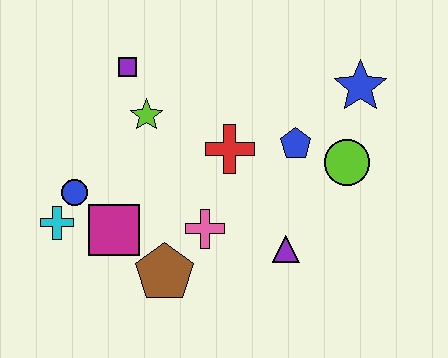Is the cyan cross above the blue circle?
No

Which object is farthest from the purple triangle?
The purple square is farthest from the purple triangle.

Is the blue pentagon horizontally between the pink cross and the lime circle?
Yes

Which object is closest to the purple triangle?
The pink cross is closest to the purple triangle.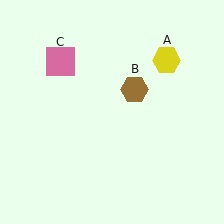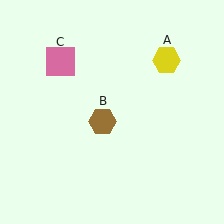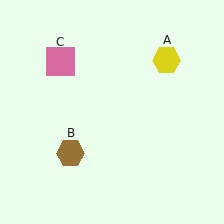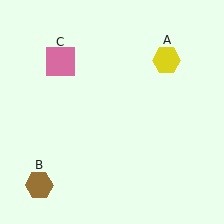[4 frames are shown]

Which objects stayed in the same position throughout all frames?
Yellow hexagon (object A) and pink square (object C) remained stationary.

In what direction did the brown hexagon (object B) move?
The brown hexagon (object B) moved down and to the left.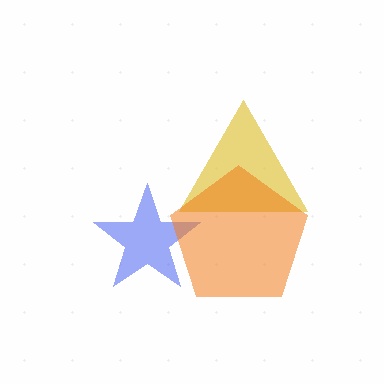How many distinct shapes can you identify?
There are 3 distinct shapes: a yellow triangle, a blue star, an orange pentagon.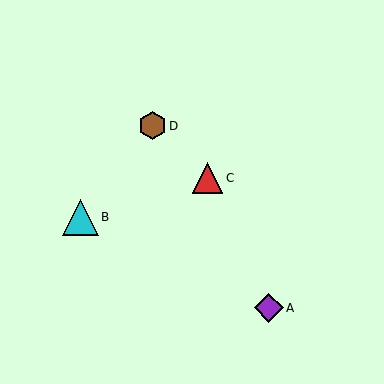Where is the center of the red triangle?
The center of the red triangle is at (208, 178).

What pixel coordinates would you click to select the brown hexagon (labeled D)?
Click at (152, 126) to select the brown hexagon D.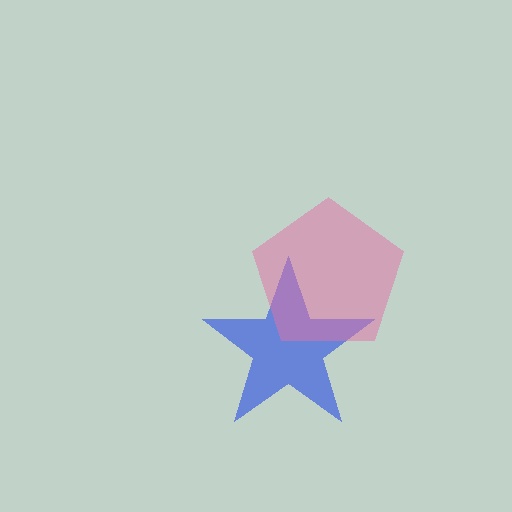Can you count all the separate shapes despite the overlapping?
Yes, there are 2 separate shapes.